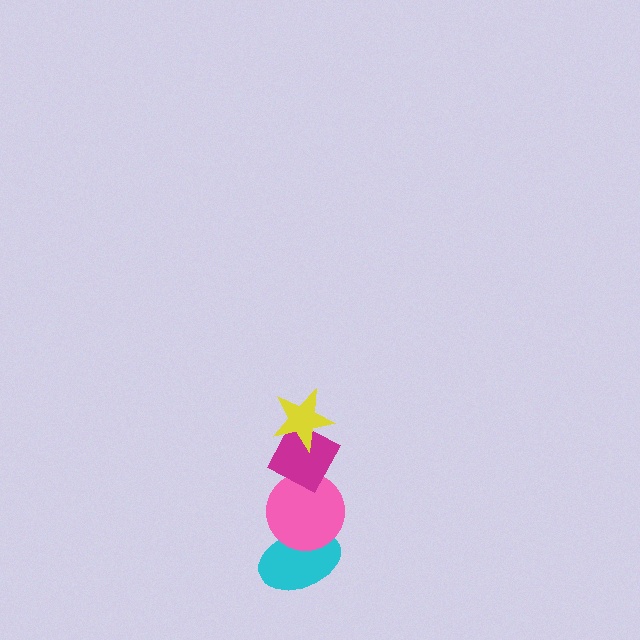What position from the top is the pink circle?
The pink circle is 3rd from the top.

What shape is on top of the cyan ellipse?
The pink circle is on top of the cyan ellipse.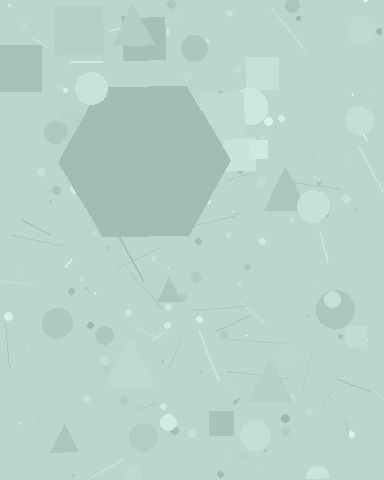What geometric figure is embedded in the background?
A hexagon is embedded in the background.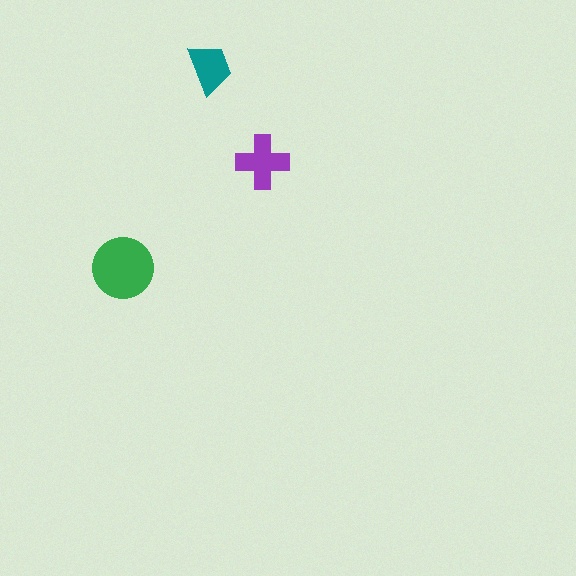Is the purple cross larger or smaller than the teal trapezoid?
Larger.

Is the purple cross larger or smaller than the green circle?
Smaller.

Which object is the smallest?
The teal trapezoid.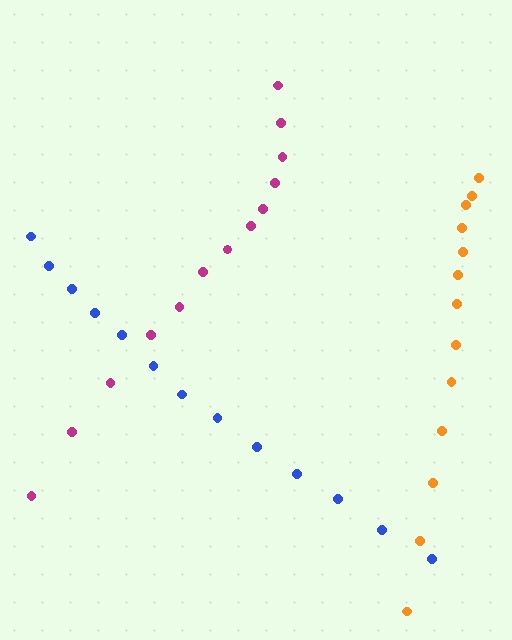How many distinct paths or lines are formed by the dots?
There are 3 distinct paths.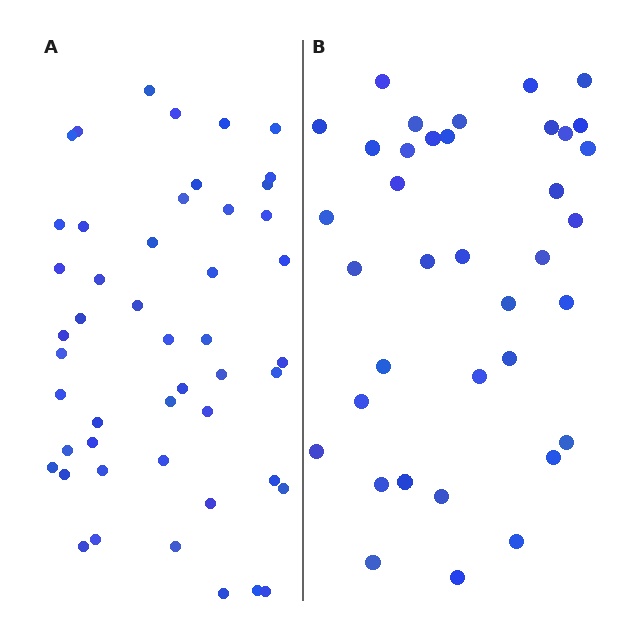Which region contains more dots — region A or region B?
Region A (the left region) has more dots.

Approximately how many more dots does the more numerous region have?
Region A has roughly 12 or so more dots than region B.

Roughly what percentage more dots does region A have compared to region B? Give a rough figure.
About 30% more.